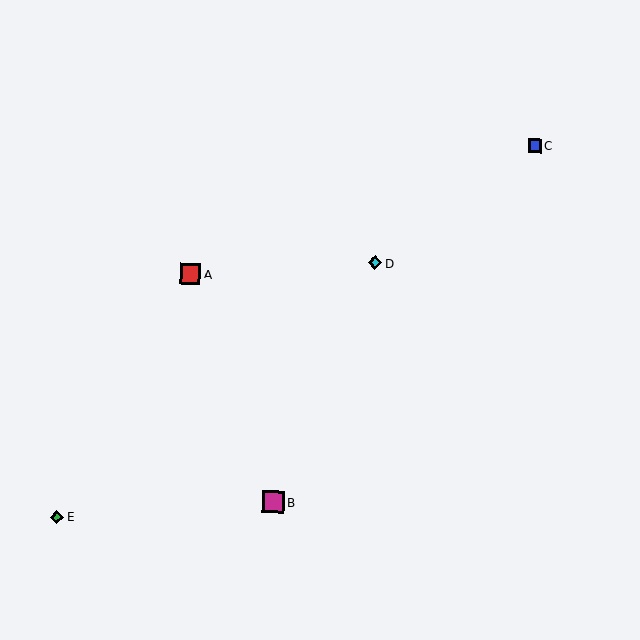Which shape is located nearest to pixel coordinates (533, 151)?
The blue square (labeled C) at (535, 146) is nearest to that location.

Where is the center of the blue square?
The center of the blue square is at (535, 146).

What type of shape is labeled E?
Shape E is a green diamond.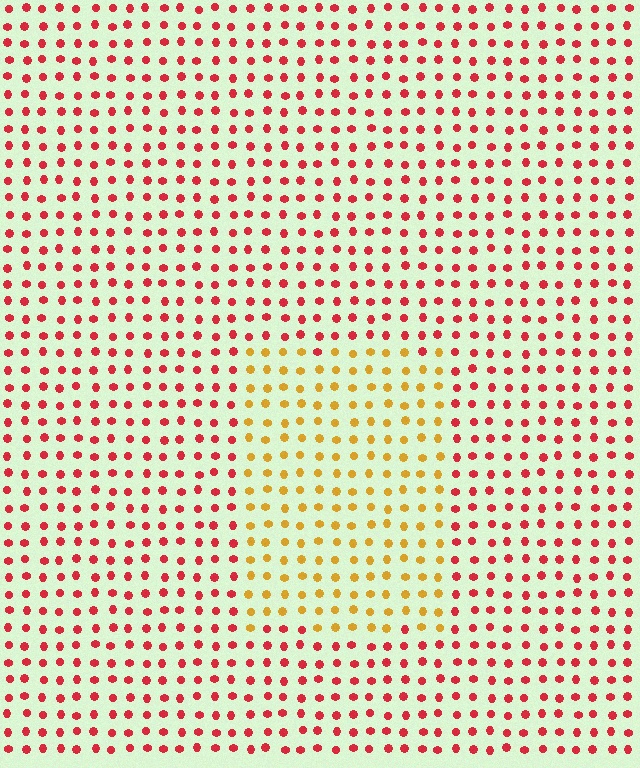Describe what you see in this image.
The image is filled with small red elements in a uniform arrangement. A rectangle-shaped region is visible where the elements are tinted to a slightly different hue, forming a subtle color boundary.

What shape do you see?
I see a rectangle.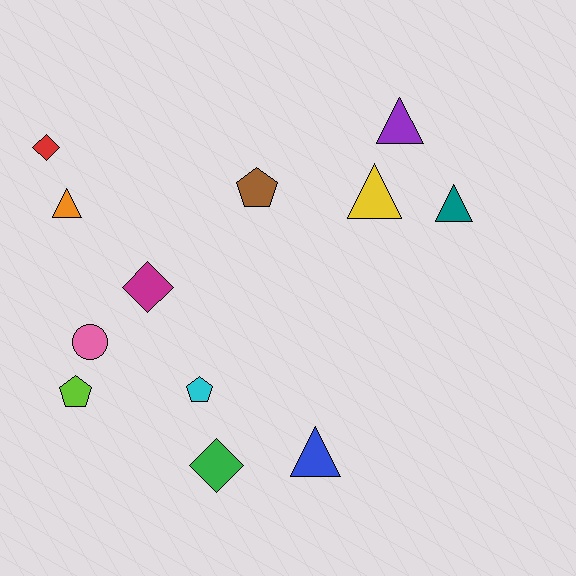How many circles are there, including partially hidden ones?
There is 1 circle.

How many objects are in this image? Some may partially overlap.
There are 12 objects.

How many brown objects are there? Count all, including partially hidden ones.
There is 1 brown object.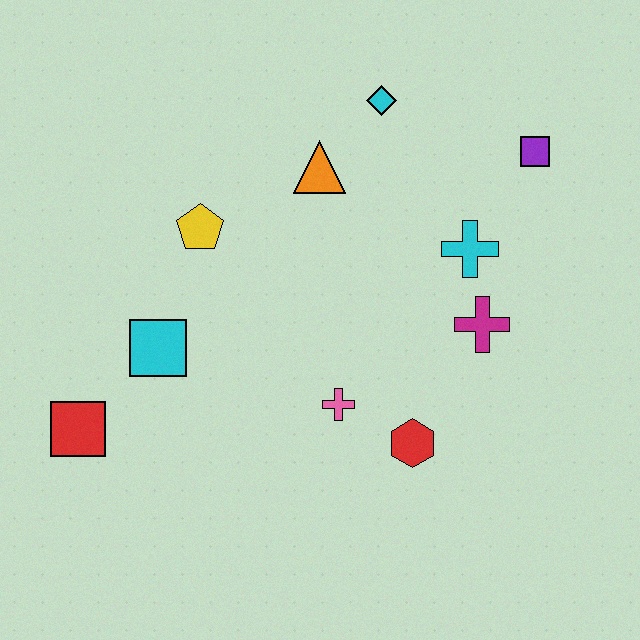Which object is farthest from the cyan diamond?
The red square is farthest from the cyan diamond.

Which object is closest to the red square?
The cyan square is closest to the red square.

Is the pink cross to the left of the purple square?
Yes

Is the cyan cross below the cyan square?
No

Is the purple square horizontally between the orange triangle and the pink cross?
No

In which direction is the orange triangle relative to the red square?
The orange triangle is above the red square.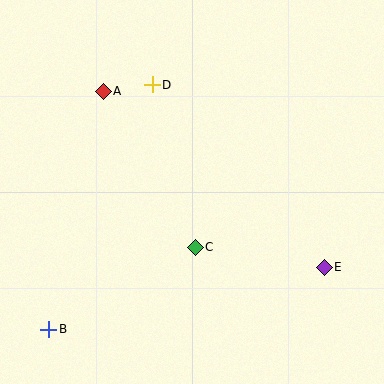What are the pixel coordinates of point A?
Point A is at (103, 91).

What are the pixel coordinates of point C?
Point C is at (195, 247).